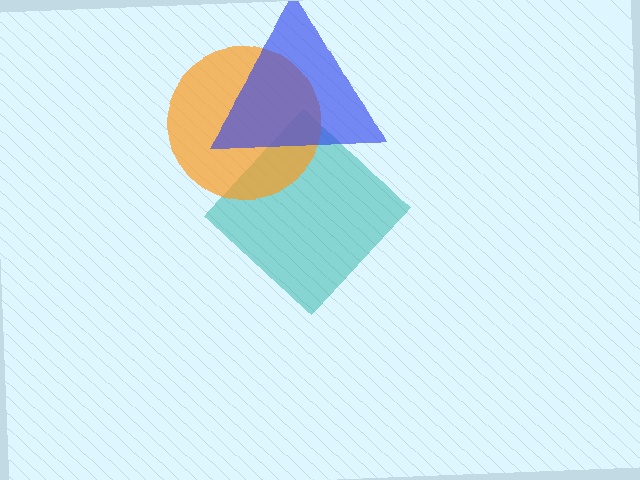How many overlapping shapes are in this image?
There are 3 overlapping shapes in the image.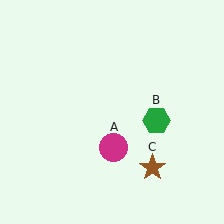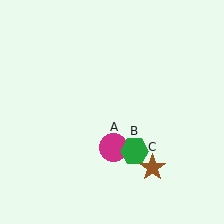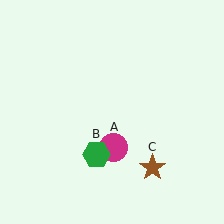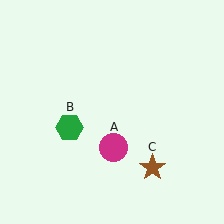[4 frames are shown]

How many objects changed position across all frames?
1 object changed position: green hexagon (object B).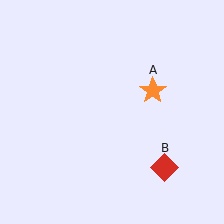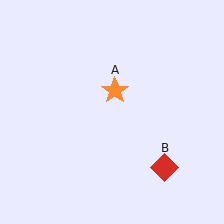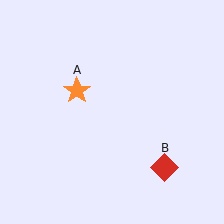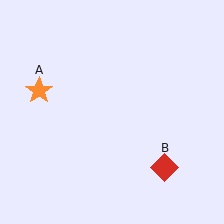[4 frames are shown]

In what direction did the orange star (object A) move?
The orange star (object A) moved left.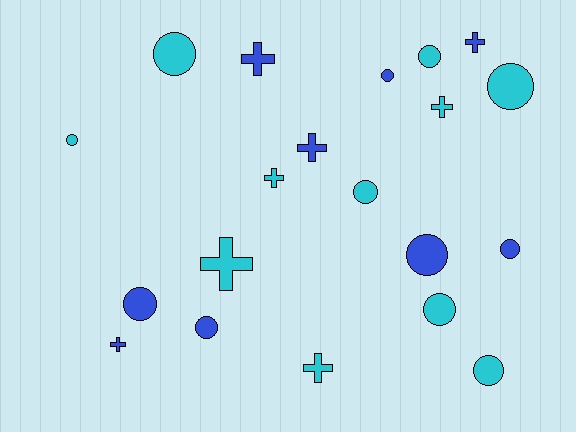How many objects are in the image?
There are 20 objects.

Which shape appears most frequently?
Circle, with 12 objects.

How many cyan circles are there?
There are 7 cyan circles.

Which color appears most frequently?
Cyan, with 11 objects.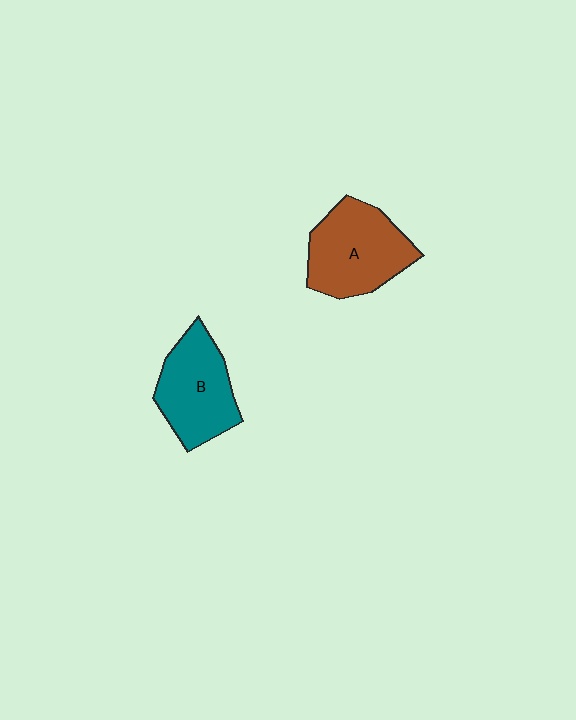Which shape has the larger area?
Shape A (brown).